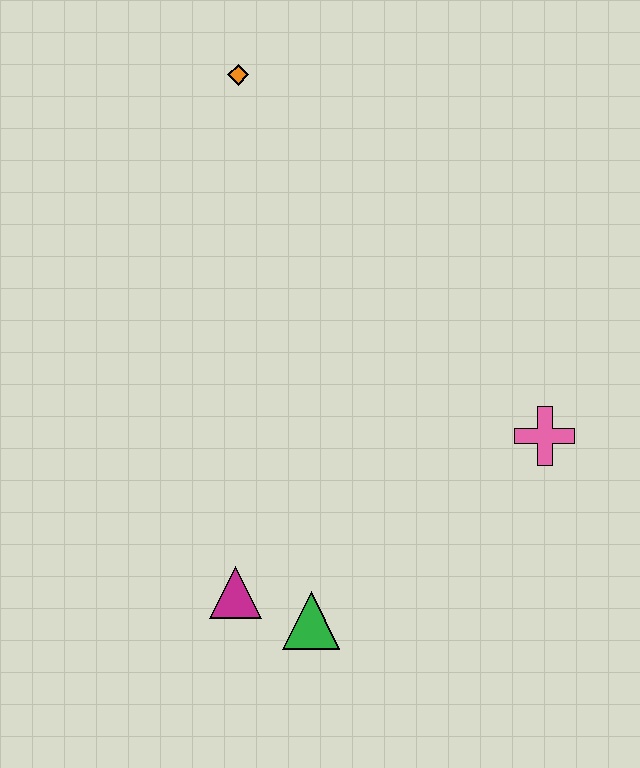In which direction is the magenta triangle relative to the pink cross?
The magenta triangle is to the left of the pink cross.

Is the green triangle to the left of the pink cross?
Yes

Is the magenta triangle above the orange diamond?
No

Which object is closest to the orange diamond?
The pink cross is closest to the orange diamond.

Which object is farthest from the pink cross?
The orange diamond is farthest from the pink cross.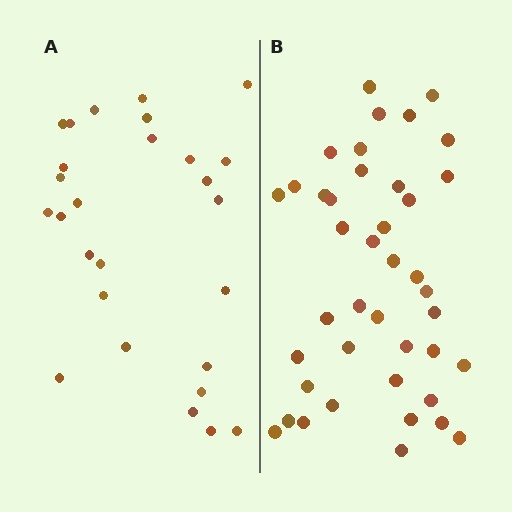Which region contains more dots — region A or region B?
Region B (the right region) has more dots.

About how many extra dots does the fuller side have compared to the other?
Region B has approximately 15 more dots than region A.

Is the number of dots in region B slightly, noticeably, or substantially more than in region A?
Region B has substantially more. The ratio is roughly 1.5 to 1.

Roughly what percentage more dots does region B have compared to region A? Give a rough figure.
About 50% more.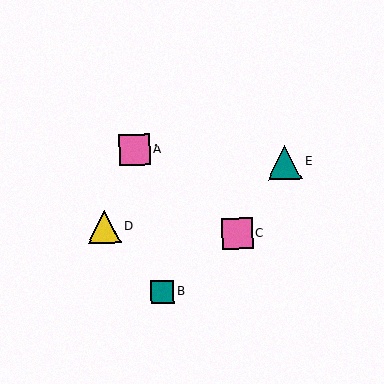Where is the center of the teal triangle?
The center of the teal triangle is at (285, 162).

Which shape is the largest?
The teal triangle (labeled E) is the largest.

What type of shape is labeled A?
Shape A is a pink square.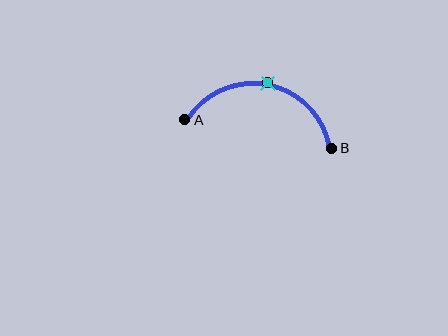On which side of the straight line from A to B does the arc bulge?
The arc bulges above the straight line connecting A and B.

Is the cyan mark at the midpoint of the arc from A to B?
Yes. The cyan mark lies on the arc at equal arc-length from both A and B — it is the arc midpoint.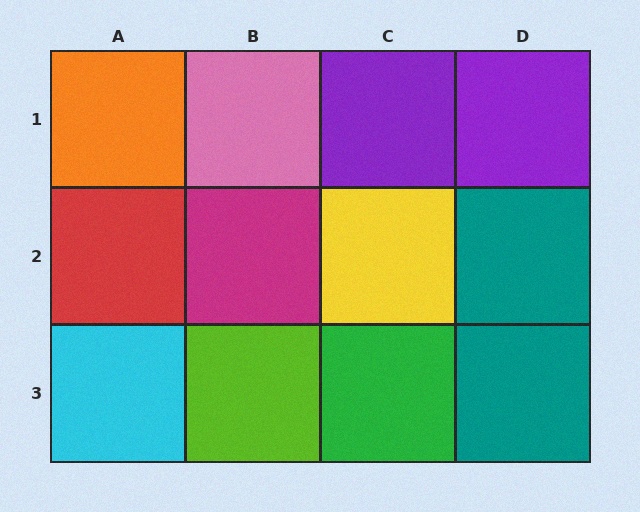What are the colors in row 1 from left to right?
Orange, pink, purple, purple.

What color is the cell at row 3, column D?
Teal.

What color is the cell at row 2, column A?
Red.